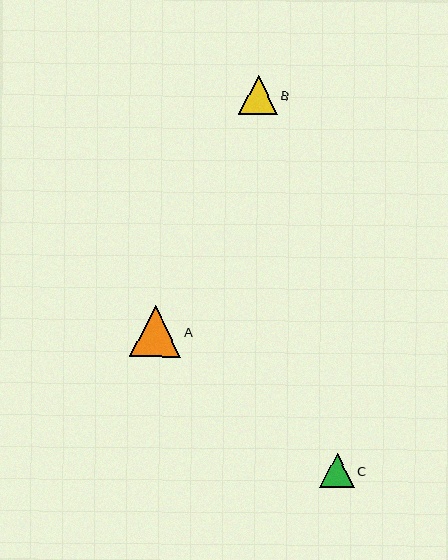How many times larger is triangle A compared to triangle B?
Triangle A is approximately 1.3 times the size of triangle B.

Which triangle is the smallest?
Triangle C is the smallest with a size of approximately 34 pixels.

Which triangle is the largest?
Triangle A is the largest with a size of approximately 51 pixels.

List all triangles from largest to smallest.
From largest to smallest: A, B, C.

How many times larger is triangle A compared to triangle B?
Triangle A is approximately 1.3 times the size of triangle B.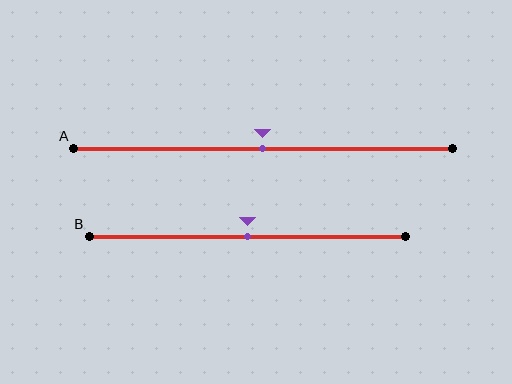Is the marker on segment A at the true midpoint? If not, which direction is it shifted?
Yes, the marker on segment A is at the true midpoint.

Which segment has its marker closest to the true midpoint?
Segment A has its marker closest to the true midpoint.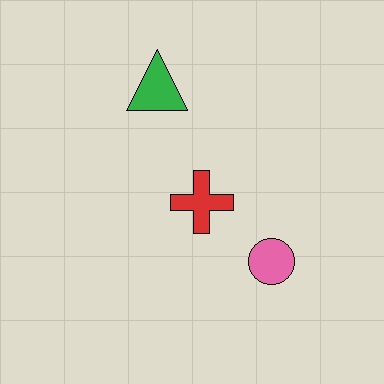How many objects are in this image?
There are 3 objects.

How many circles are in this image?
There is 1 circle.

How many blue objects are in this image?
There are no blue objects.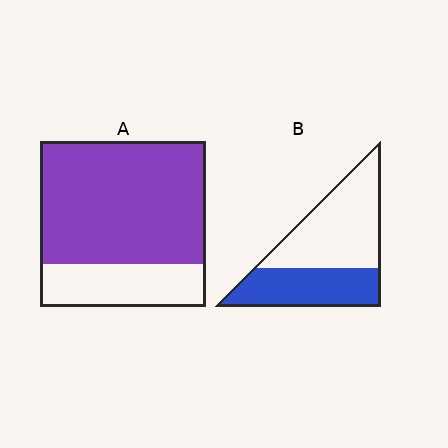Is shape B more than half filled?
No.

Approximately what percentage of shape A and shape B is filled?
A is approximately 75% and B is approximately 40%.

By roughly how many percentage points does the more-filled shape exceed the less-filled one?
By roughly 35 percentage points (A over B).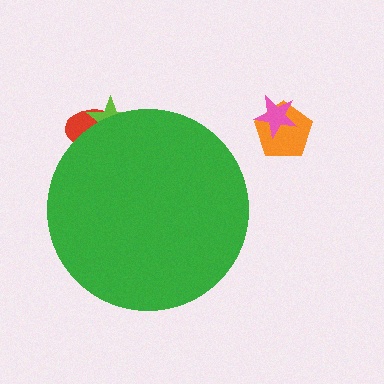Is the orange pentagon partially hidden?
No, the orange pentagon is fully visible.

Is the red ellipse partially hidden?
Yes, the red ellipse is partially hidden behind the green circle.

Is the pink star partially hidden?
No, the pink star is fully visible.